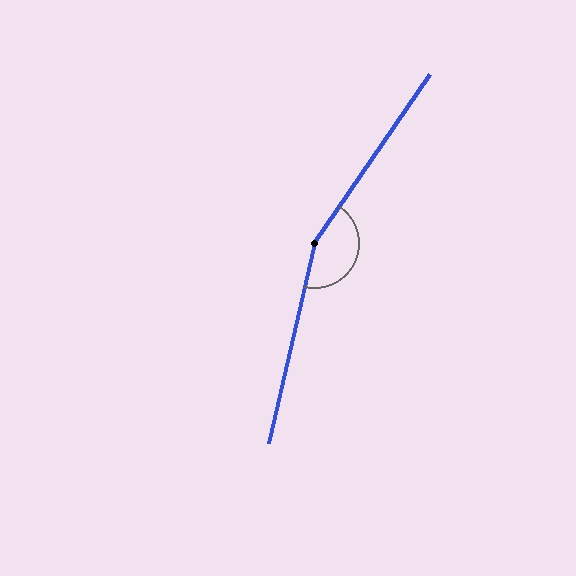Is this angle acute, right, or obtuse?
It is obtuse.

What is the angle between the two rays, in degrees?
Approximately 158 degrees.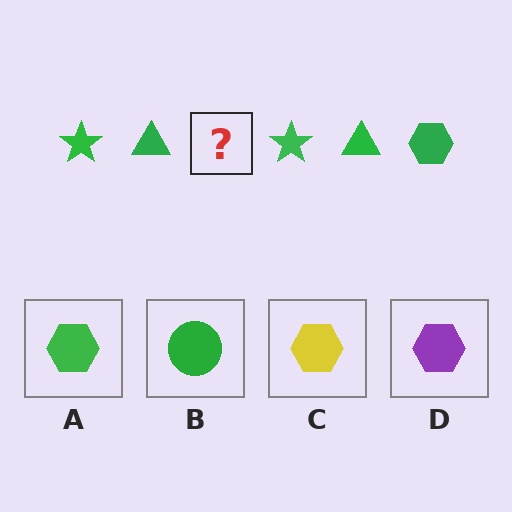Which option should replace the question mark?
Option A.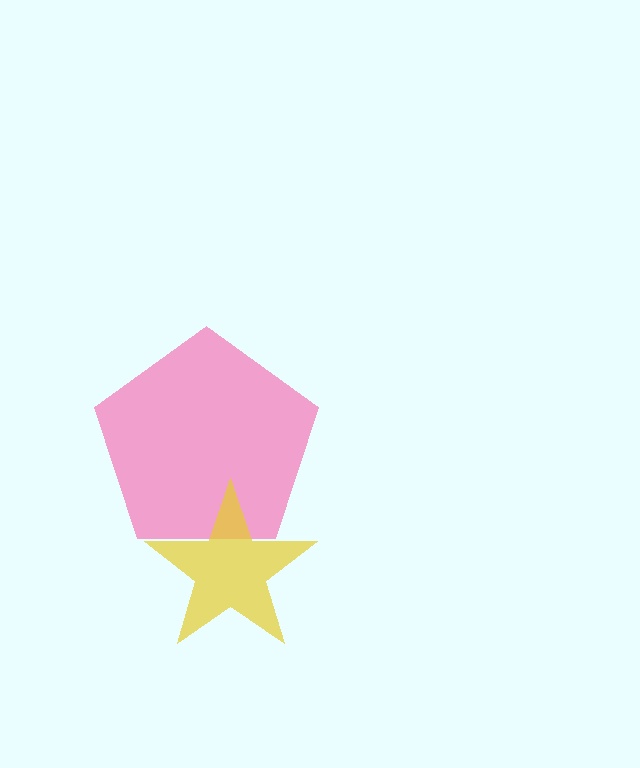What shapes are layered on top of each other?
The layered shapes are: a pink pentagon, a yellow star.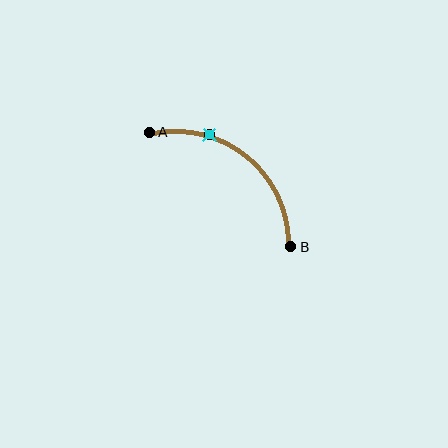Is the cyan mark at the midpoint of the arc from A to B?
No. The cyan mark lies on the arc but is closer to endpoint A. The arc midpoint would be at the point on the curve equidistant along the arc from both A and B.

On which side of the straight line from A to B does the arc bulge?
The arc bulges above and to the right of the straight line connecting A and B.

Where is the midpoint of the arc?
The arc midpoint is the point on the curve farthest from the straight line joining A and B. It sits above and to the right of that line.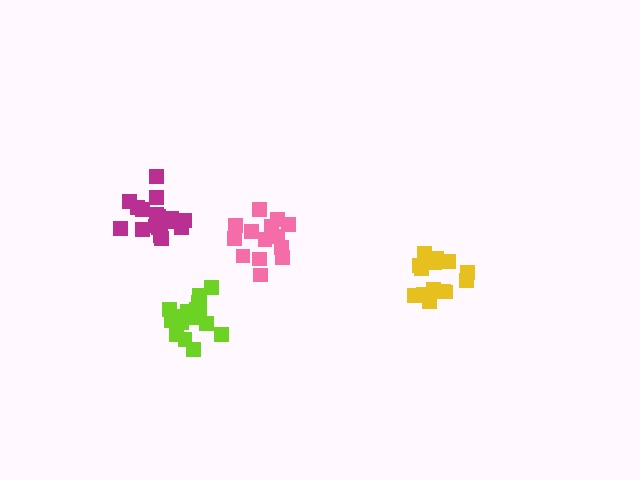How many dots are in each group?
Group 1: 19 dots, Group 2: 15 dots, Group 3: 14 dots, Group 4: 17 dots (65 total).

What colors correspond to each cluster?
The clusters are colored: magenta, yellow, pink, lime.